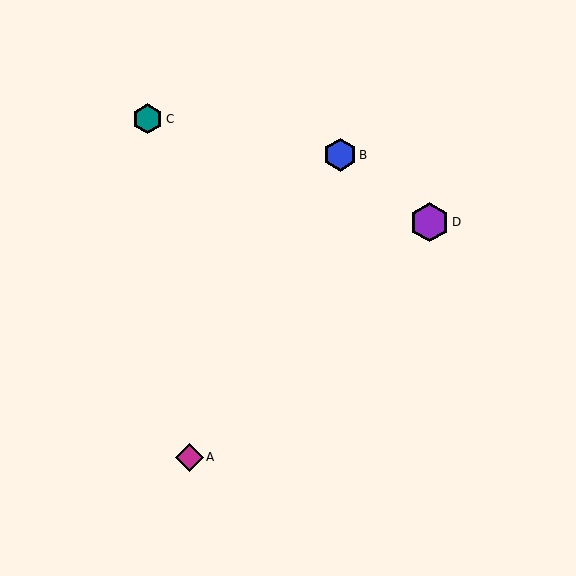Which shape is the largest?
The purple hexagon (labeled D) is the largest.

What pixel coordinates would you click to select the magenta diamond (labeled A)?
Click at (189, 457) to select the magenta diamond A.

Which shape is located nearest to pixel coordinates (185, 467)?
The magenta diamond (labeled A) at (189, 457) is nearest to that location.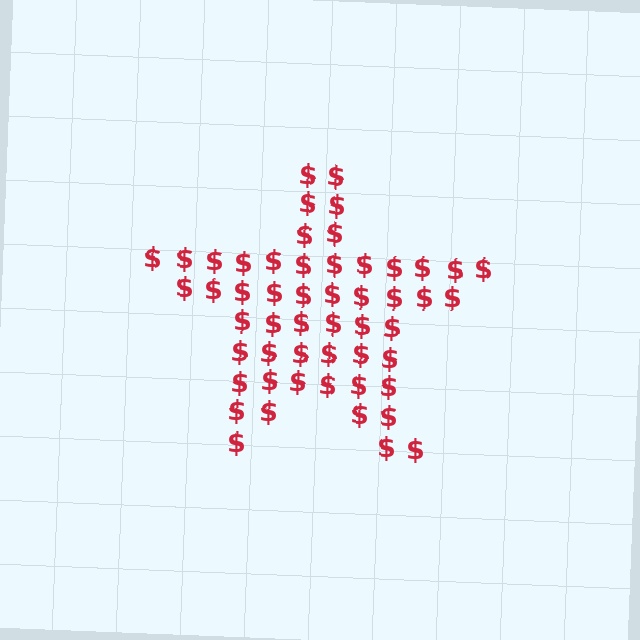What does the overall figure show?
The overall figure shows a star.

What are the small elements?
The small elements are dollar signs.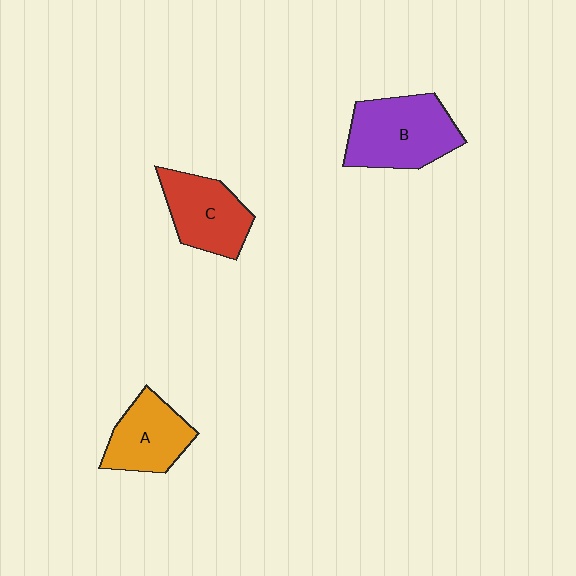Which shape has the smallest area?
Shape A (orange).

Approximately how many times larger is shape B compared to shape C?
Approximately 1.3 times.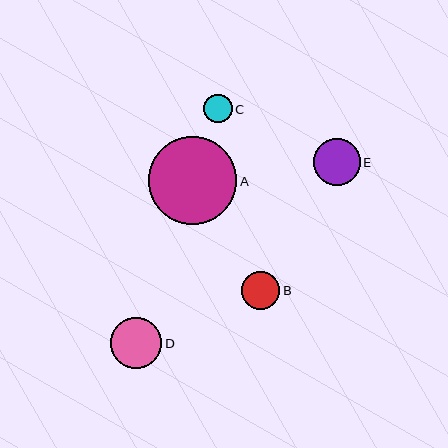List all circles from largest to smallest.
From largest to smallest: A, D, E, B, C.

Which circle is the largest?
Circle A is the largest with a size of approximately 88 pixels.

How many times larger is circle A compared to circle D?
Circle A is approximately 1.7 times the size of circle D.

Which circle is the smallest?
Circle C is the smallest with a size of approximately 29 pixels.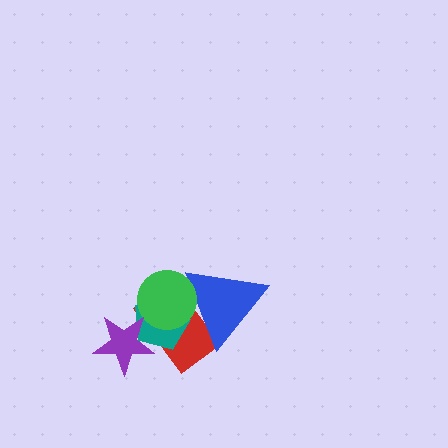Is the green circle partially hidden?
No, no other shape covers it.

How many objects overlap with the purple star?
2 objects overlap with the purple star.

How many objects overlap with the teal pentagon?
4 objects overlap with the teal pentagon.